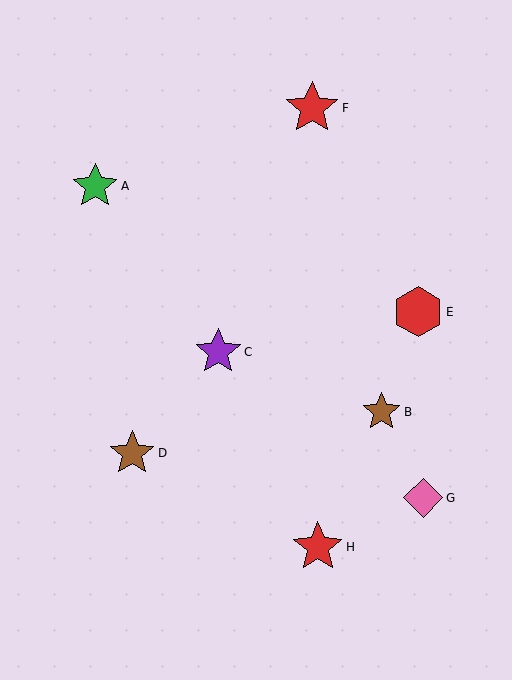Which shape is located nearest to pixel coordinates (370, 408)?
The brown star (labeled B) at (381, 412) is nearest to that location.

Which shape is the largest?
The red star (labeled F) is the largest.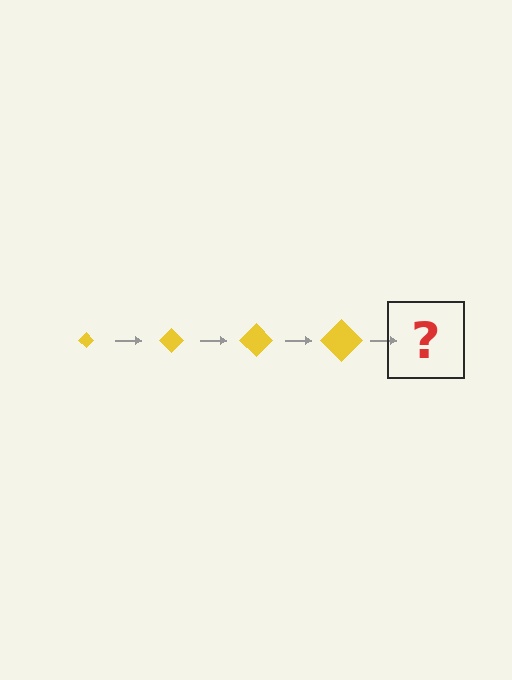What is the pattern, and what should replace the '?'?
The pattern is that the diamond gets progressively larger each step. The '?' should be a yellow diamond, larger than the previous one.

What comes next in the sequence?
The next element should be a yellow diamond, larger than the previous one.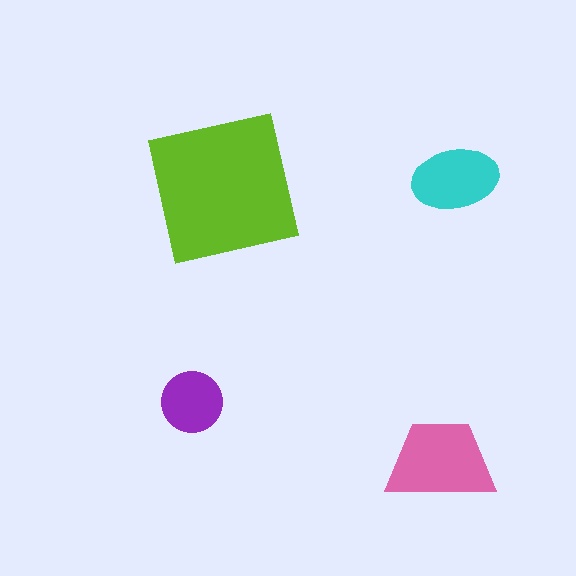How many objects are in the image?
There are 4 objects in the image.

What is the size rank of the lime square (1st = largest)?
1st.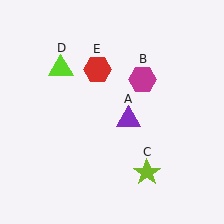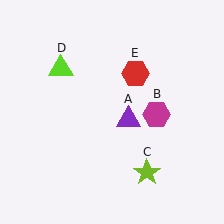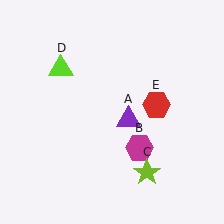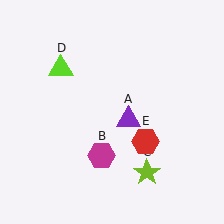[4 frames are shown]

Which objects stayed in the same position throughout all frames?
Purple triangle (object A) and lime star (object C) and lime triangle (object D) remained stationary.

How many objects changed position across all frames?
2 objects changed position: magenta hexagon (object B), red hexagon (object E).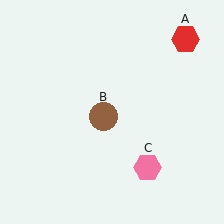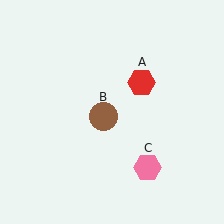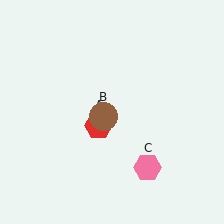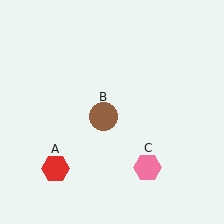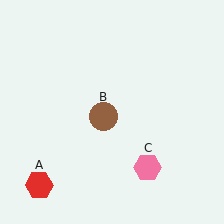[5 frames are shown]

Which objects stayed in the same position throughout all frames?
Brown circle (object B) and pink hexagon (object C) remained stationary.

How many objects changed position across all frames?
1 object changed position: red hexagon (object A).